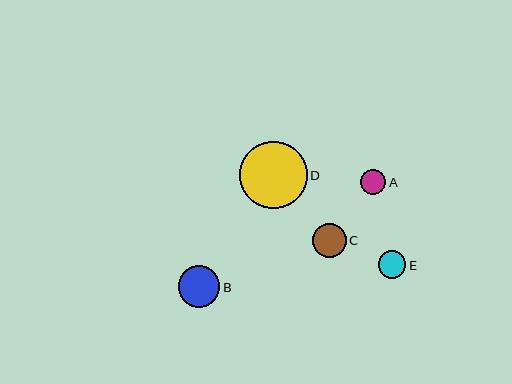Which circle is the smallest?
Circle A is the smallest with a size of approximately 25 pixels.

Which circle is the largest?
Circle D is the largest with a size of approximately 68 pixels.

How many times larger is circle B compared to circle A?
Circle B is approximately 1.7 times the size of circle A.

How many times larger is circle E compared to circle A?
Circle E is approximately 1.1 times the size of circle A.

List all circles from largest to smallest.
From largest to smallest: D, B, C, E, A.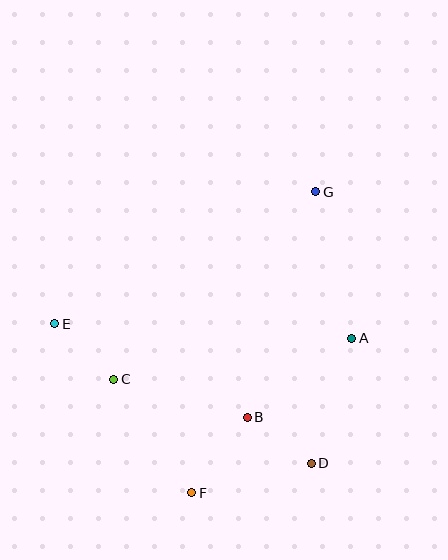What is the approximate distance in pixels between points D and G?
The distance between D and G is approximately 272 pixels.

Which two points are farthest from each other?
Points F and G are farthest from each other.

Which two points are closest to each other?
Points B and D are closest to each other.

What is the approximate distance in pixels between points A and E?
The distance between A and E is approximately 298 pixels.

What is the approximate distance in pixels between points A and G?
The distance between A and G is approximately 151 pixels.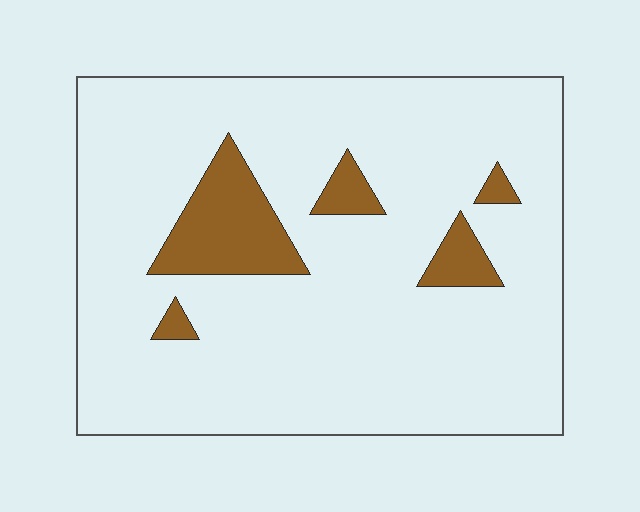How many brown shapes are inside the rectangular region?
5.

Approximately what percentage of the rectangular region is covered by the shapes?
Approximately 10%.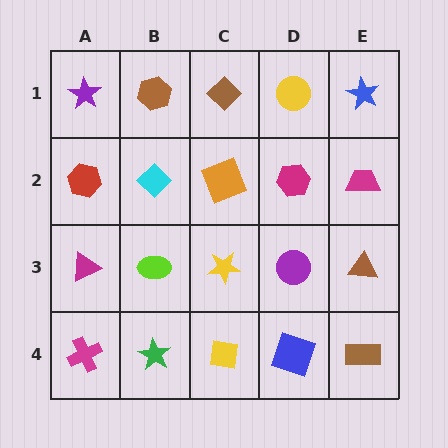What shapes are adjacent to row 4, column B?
A lime ellipse (row 3, column B), a magenta cross (row 4, column A), a yellow square (row 4, column C).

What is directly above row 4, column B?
A lime ellipse.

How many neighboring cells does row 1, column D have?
3.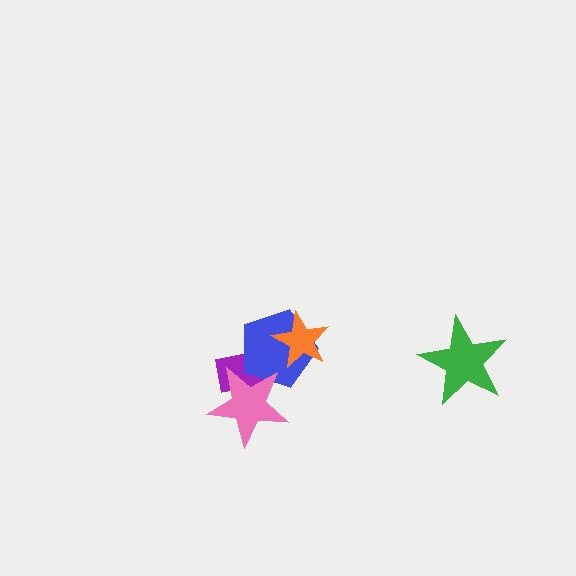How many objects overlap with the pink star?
2 objects overlap with the pink star.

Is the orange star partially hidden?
No, no other shape covers it.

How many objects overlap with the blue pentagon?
3 objects overlap with the blue pentagon.